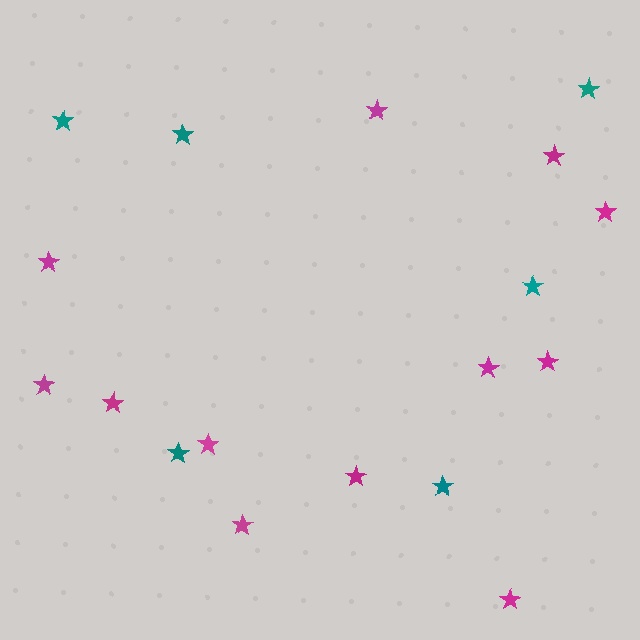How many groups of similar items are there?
There are 2 groups: one group of teal stars (6) and one group of magenta stars (12).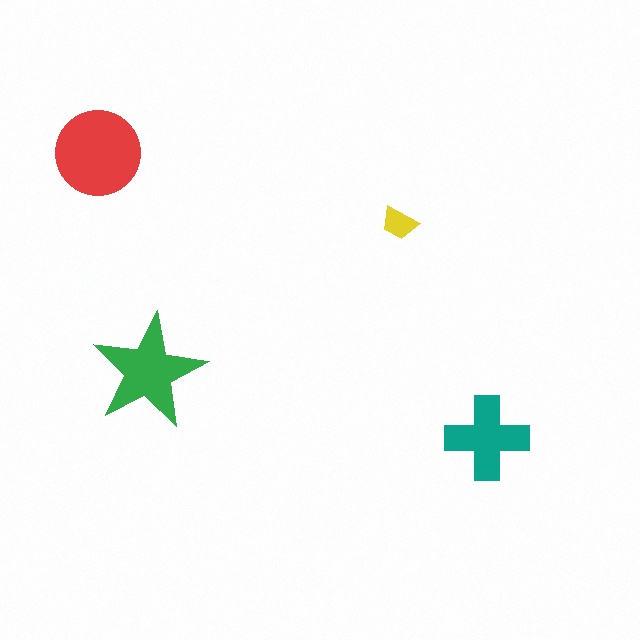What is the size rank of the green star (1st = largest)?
2nd.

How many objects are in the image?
There are 4 objects in the image.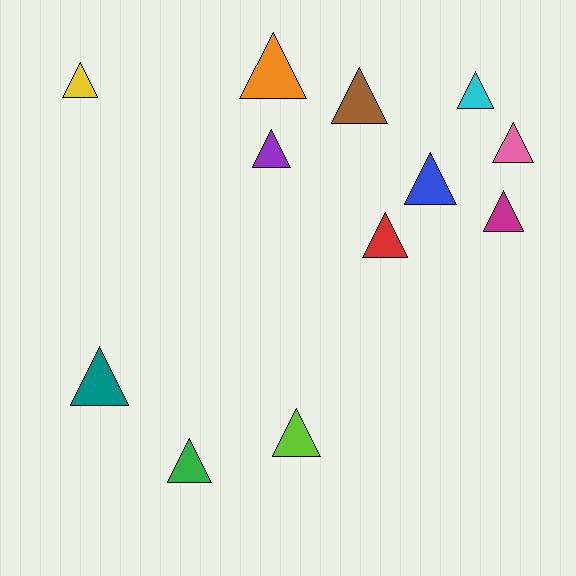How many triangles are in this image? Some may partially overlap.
There are 12 triangles.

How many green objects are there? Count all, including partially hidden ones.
There is 1 green object.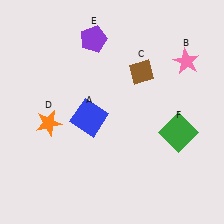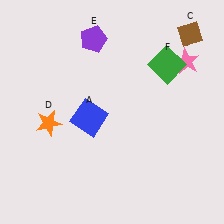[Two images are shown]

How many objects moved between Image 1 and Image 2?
2 objects moved between the two images.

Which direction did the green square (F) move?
The green square (F) moved up.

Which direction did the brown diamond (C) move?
The brown diamond (C) moved right.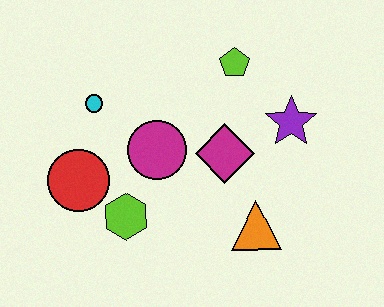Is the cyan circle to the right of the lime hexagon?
No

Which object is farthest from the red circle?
The purple star is farthest from the red circle.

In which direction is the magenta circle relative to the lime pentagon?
The magenta circle is below the lime pentagon.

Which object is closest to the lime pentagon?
The purple star is closest to the lime pentagon.